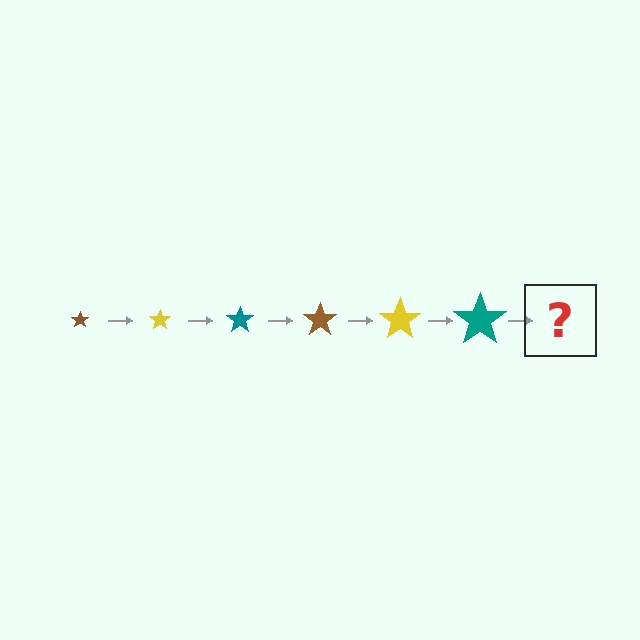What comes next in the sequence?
The next element should be a brown star, larger than the previous one.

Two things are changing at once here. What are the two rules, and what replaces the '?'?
The two rules are that the star grows larger each step and the color cycles through brown, yellow, and teal. The '?' should be a brown star, larger than the previous one.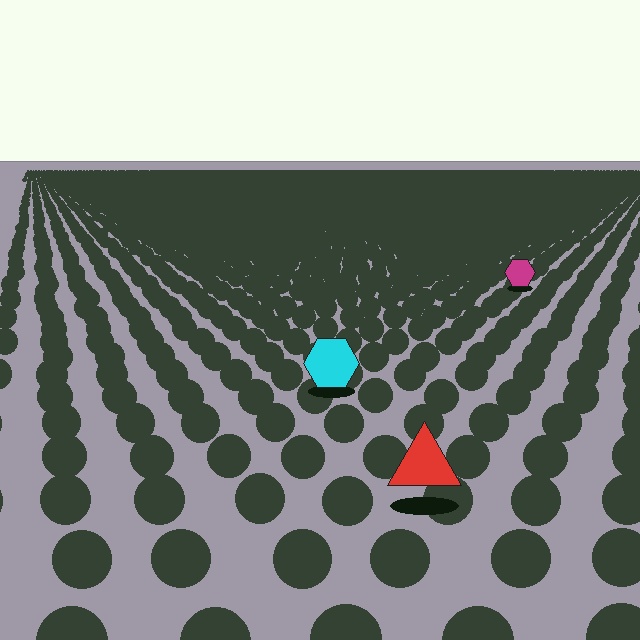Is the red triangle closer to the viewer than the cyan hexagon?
Yes. The red triangle is closer — you can tell from the texture gradient: the ground texture is coarser near it.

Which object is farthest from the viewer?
The magenta hexagon is farthest from the viewer. It appears smaller and the ground texture around it is denser.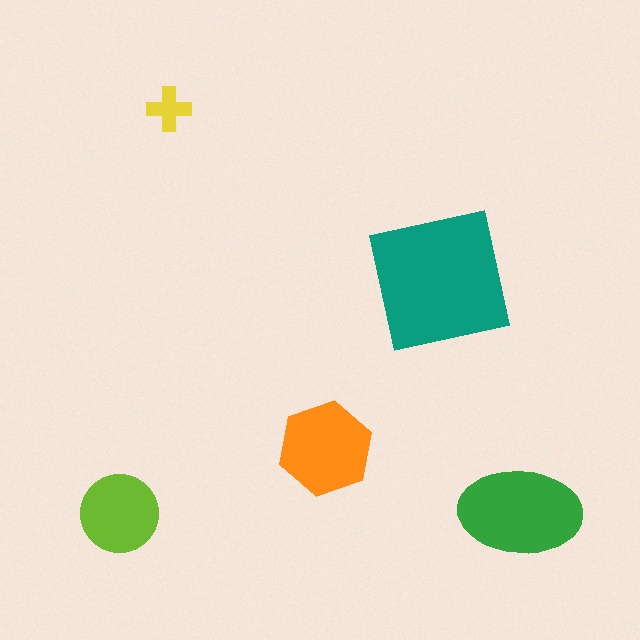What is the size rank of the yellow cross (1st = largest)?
5th.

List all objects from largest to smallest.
The teal square, the green ellipse, the orange hexagon, the lime circle, the yellow cross.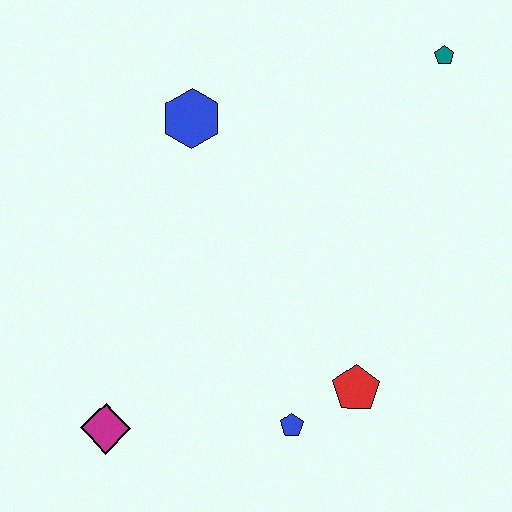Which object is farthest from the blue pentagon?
The teal pentagon is farthest from the blue pentagon.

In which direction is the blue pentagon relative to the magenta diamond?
The blue pentagon is to the right of the magenta diamond.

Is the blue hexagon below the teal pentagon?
Yes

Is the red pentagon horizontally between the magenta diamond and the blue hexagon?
No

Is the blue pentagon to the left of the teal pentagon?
Yes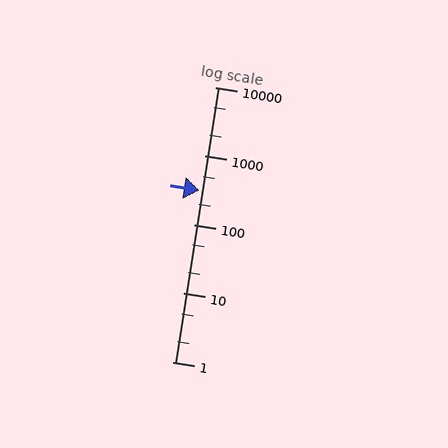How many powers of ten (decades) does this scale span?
The scale spans 4 decades, from 1 to 10000.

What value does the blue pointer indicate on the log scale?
The pointer indicates approximately 310.